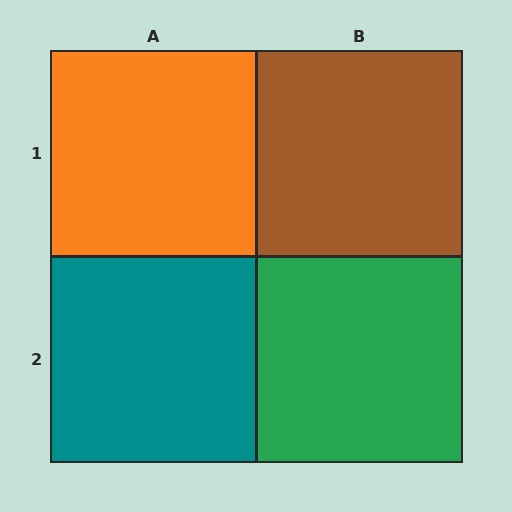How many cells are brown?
1 cell is brown.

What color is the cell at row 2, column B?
Green.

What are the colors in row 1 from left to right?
Orange, brown.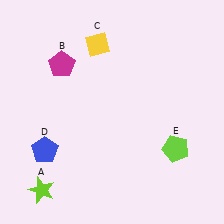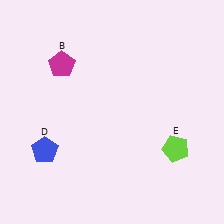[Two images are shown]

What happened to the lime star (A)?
The lime star (A) was removed in Image 2. It was in the bottom-left area of Image 1.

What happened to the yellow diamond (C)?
The yellow diamond (C) was removed in Image 2. It was in the top-left area of Image 1.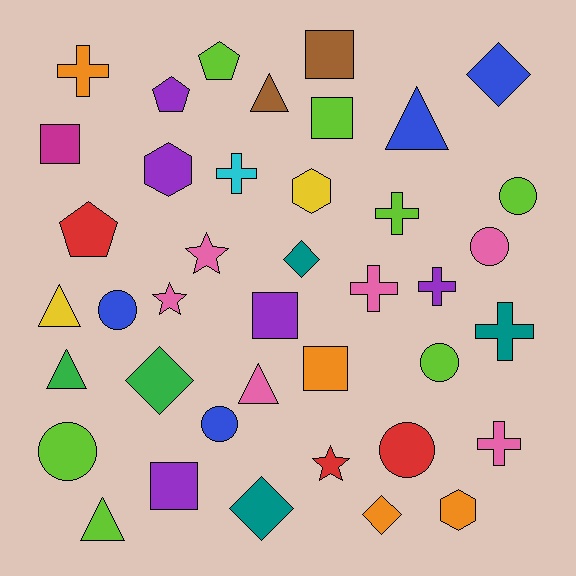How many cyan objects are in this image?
There is 1 cyan object.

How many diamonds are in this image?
There are 5 diamonds.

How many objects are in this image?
There are 40 objects.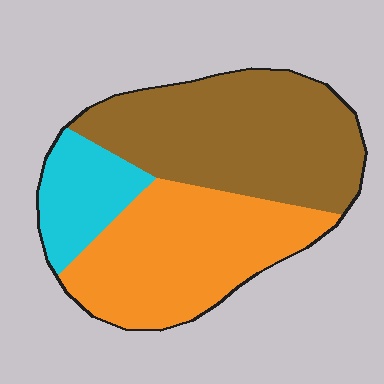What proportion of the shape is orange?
Orange covers roughly 40% of the shape.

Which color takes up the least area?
Cyan, at roughly 15%.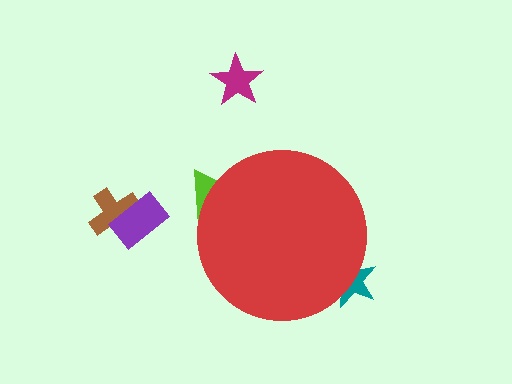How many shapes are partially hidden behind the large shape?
2 shapes are partially hidden.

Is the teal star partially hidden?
Yes, the teal star is partially hidden behind the red circle.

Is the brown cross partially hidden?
No, the brown cross is fully visible.